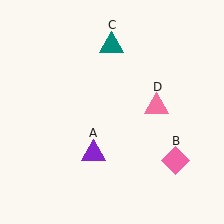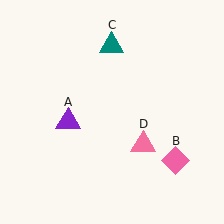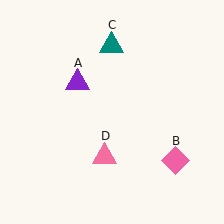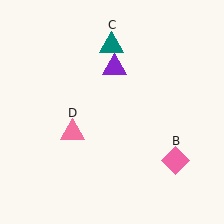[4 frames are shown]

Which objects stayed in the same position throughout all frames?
Pink diamond (object B) and teal triangle (object C) remained stationary.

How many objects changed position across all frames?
2 objects changed position: purple triangle (object A), pink triangle (object D).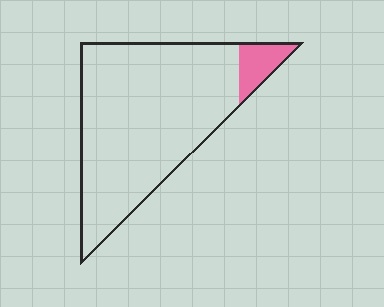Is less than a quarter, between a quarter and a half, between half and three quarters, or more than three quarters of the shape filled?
Less than a quarter.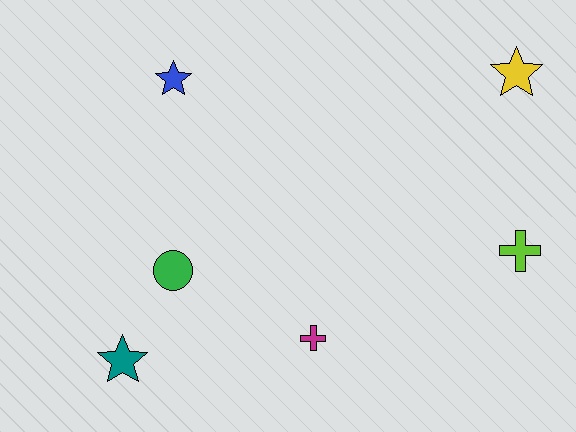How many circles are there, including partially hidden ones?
There is 1 circle.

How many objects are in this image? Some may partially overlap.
There are 6 objects.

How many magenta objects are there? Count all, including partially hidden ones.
There is 1 magenta object.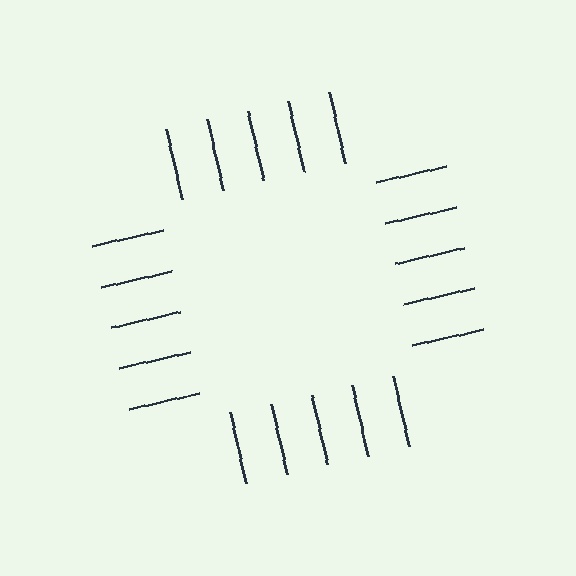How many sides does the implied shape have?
4 sides — the line-ends trace a square.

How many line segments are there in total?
20 — 5 along each of the 4 edges.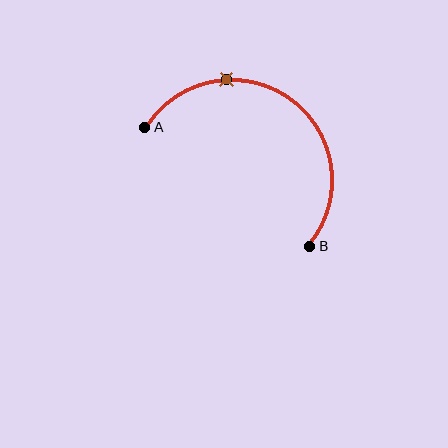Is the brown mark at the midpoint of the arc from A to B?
No. The brown mark lies on the arc but is closer to endpoint A. The arc midpoint would be at the point on the curve equidistant along the arc from both A and B.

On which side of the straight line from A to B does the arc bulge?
The arc bulges above and to the right of the straight line connecting A and B.